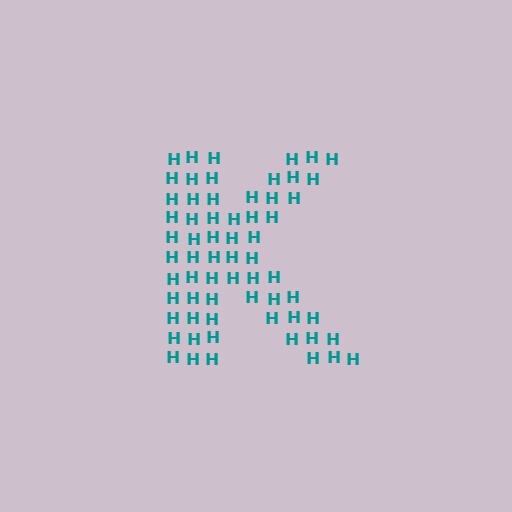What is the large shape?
The large shape is the letter K.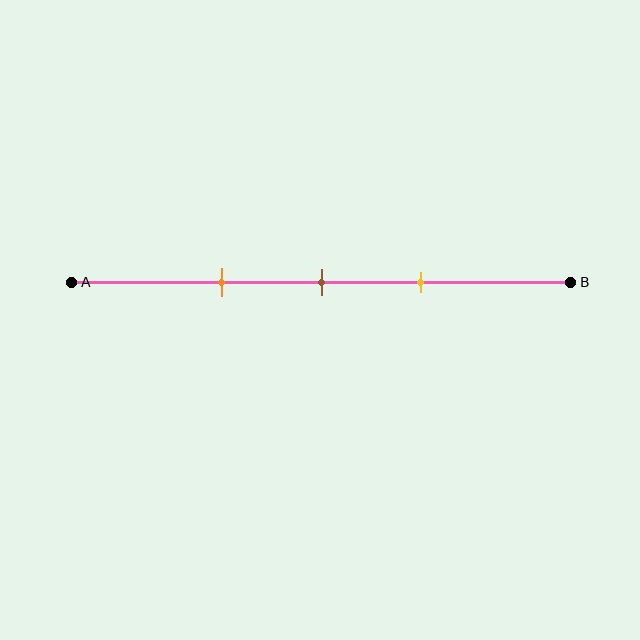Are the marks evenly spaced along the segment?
Yes, the marks are approximately evenly spaced.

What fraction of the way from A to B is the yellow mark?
The yellow mark is approximately 70% (0.7) of the way from A to B.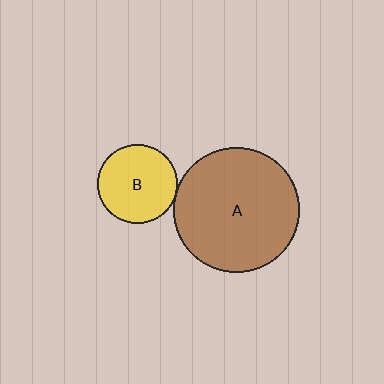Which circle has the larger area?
Circle A (brown).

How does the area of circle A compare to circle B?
Approximately 2.5 times.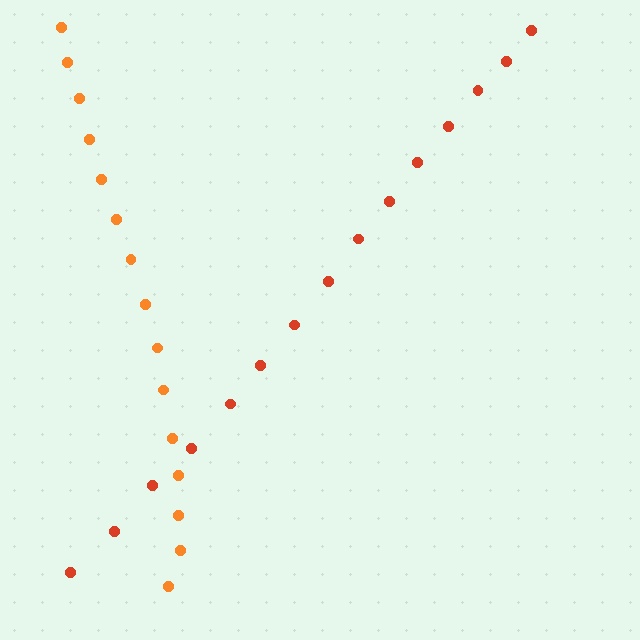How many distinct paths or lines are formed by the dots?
There are 2 distinct paths.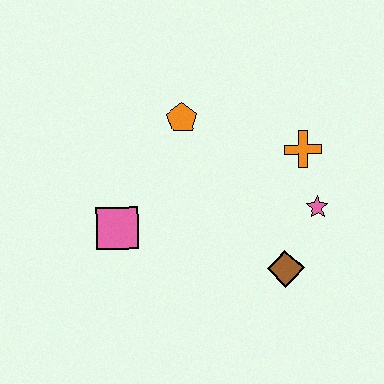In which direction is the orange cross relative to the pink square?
The orange cross is to the right of the pink square.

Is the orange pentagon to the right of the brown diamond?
No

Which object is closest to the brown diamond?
The pink star is closest to the brown diamond.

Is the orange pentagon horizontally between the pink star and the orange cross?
No